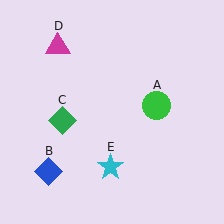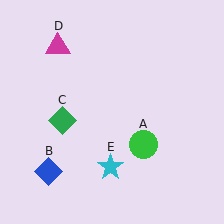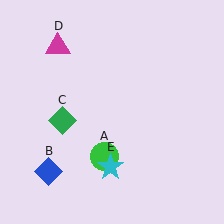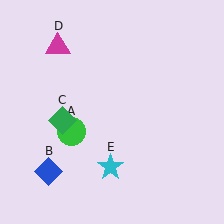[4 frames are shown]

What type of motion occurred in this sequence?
The green circle (object A) rotated clockwise around the center of the scene.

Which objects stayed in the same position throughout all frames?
Blue diamond (object B) and green diamond (object C) and magenta triangle (object D) and cyan star (object E) remained stationary.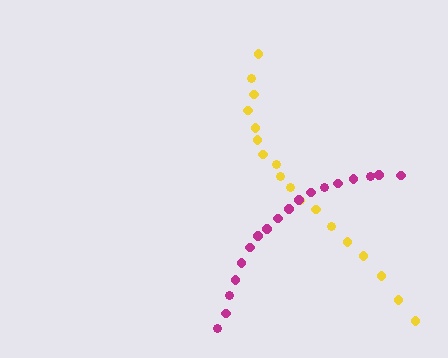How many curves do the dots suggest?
There are 2 distinct paths.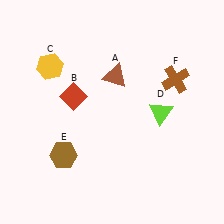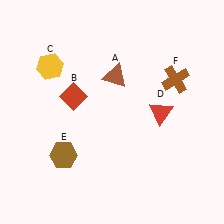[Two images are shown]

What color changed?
The triangle (D) changed from lime in Image 1 to red in Image 2.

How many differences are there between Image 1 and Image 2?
There is 1 difference between the two images.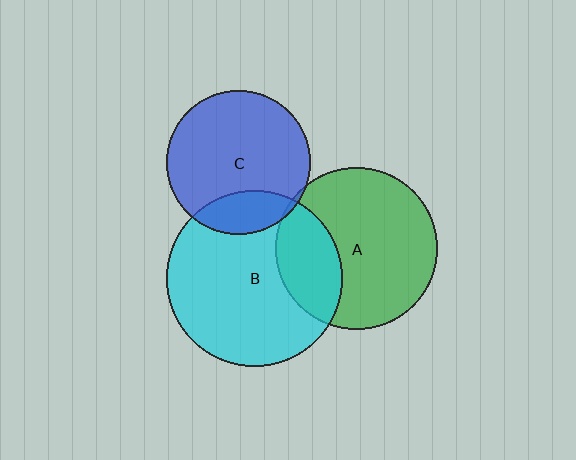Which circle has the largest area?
Circle B (cyan).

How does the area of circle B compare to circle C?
Approximately 1.5 times.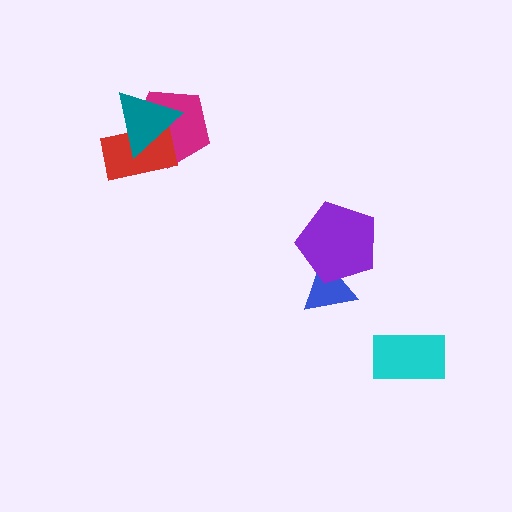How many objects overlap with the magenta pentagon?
2 objects overlap with the magenta pentagon.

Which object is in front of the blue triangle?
The purple pentagon is in front of the blue triangle.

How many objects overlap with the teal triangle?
2 objects overlap with the teal triangle.